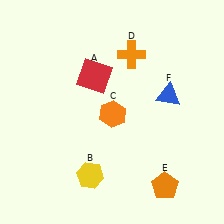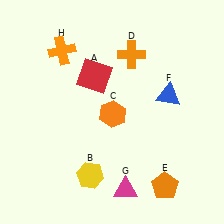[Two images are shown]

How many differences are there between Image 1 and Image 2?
There are 2 differences between the two images.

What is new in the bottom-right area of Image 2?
A magenta triangle (G) was added in the bottom-right area of Image 2.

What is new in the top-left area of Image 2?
An orange cross (H) was added in the top-left area of Image 2.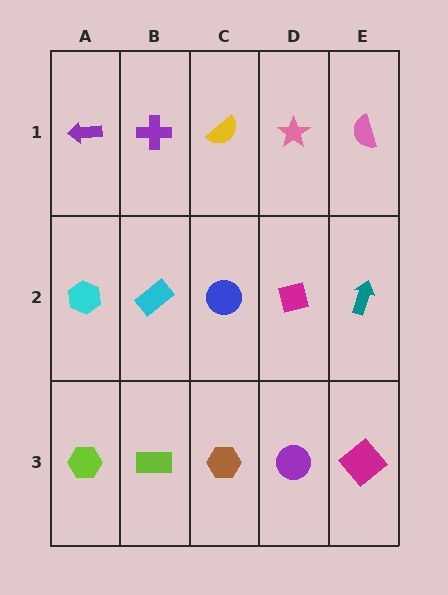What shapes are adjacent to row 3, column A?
A cyan hexagon (row 2, column A), a lime rectangle (row 3, column B).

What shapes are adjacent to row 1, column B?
A cyan rectangle (row 2, column B), a purple arrow (row 1, column A), a yellow semicircle (row 1, column C).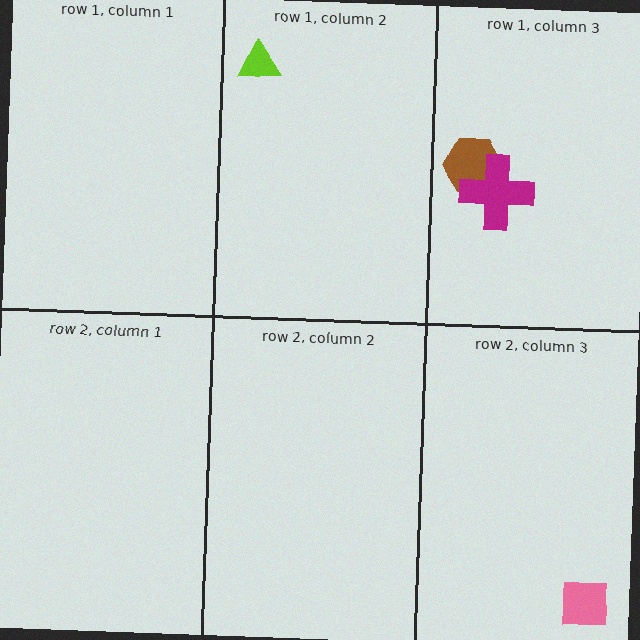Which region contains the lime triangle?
The row 1, column 2 region.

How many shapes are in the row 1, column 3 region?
2.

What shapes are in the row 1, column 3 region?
The brown hexagon, the magenta cross.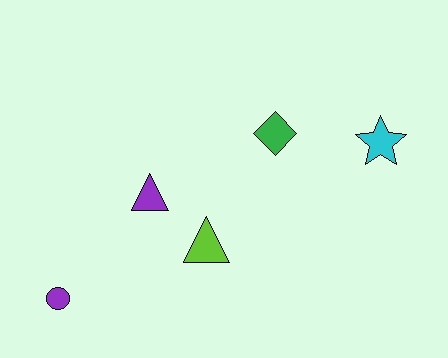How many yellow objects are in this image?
There are no yellow objects.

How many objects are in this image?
There are 5 objects.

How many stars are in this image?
There is 1 star.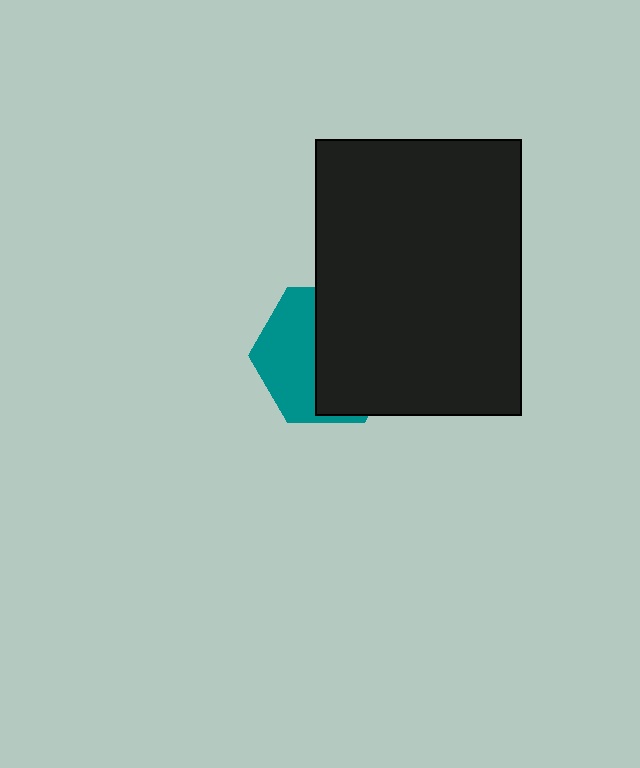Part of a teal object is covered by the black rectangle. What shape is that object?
It is a hexagon.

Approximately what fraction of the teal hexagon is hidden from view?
Roughly 56% of the teal hexagon is hidden behind the black rectangle.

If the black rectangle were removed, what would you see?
You would see the complete teal hexagon.